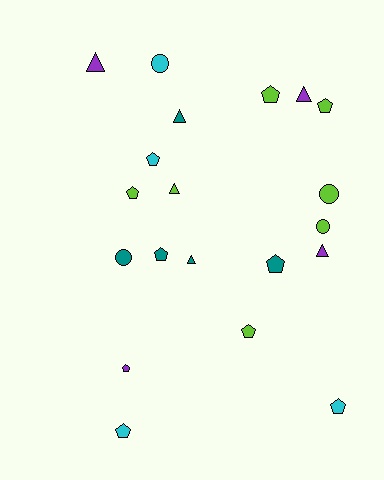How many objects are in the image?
There are 20 objects.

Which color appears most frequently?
Lime, with 7 objects.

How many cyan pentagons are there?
There are 3 cyan pentagons.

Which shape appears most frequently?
Pentagon, with 10 objects.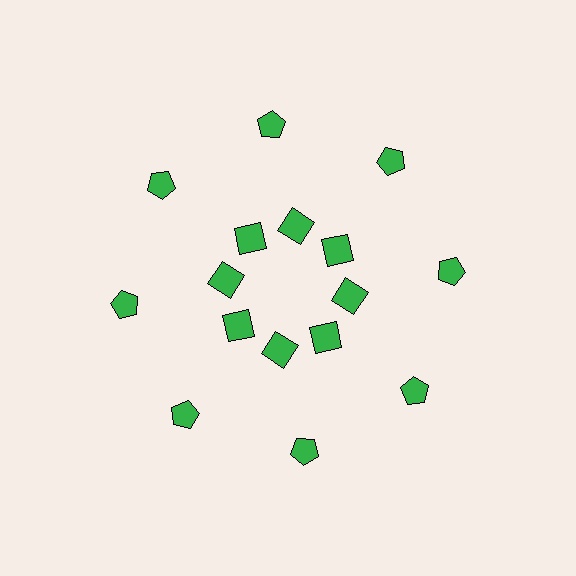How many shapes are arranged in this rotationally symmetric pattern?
There are 16 shapes, arranged in 8 groups of 2.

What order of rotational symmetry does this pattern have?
This pattern has 8-fold rotational symmetry.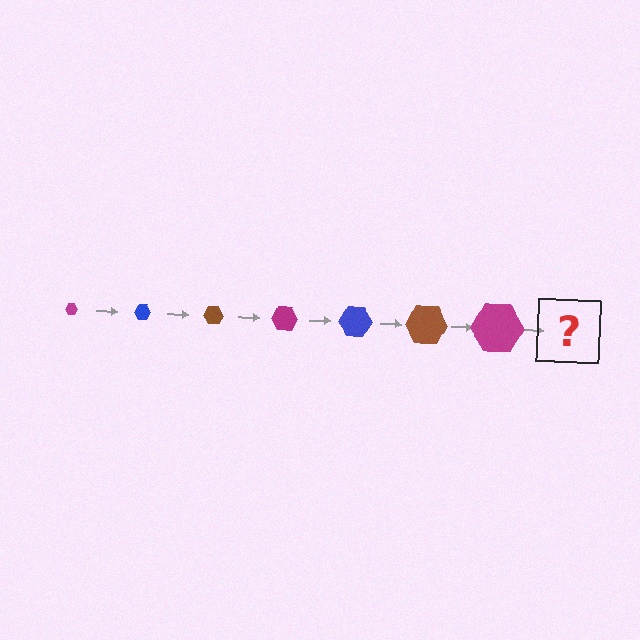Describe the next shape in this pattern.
It should be a blue hexagon, larger than the previous one.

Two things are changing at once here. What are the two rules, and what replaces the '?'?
The two rules are that the hexagon grows larger each step and the color cycles through magenta, blue, and brown. The '?' should be a blue hexagon, larger than the previous one.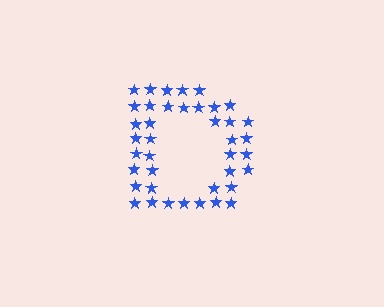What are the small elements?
The small elements are stars.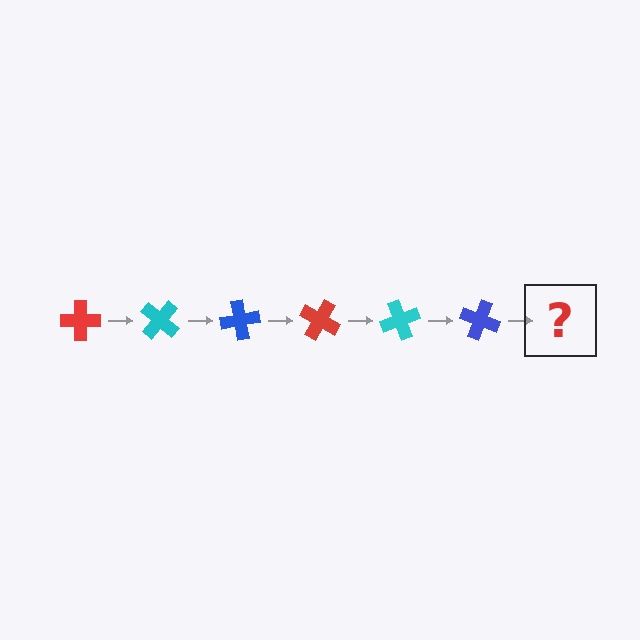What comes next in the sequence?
The next element should be a red cross, rotated 240 degrees from the start.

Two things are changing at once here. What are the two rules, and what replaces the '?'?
The two rules are that it rotates 40 degrees each step and the color cycles through red, cyan, and blue. The '?' should be a red cross, rotated 240 degrees from the start.